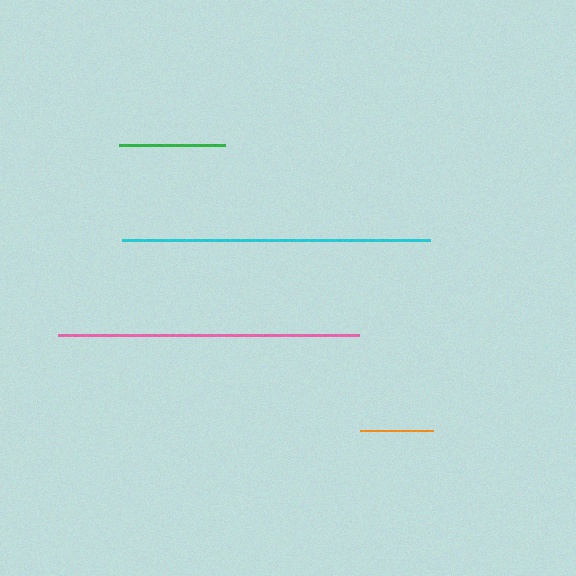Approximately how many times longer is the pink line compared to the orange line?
The pink line is approximately 4.1 times the length of the orange line.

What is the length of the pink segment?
The pink segment is approximately 301 pixels long.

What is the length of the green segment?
The green segment is approximately 105 pixels long.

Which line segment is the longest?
The cyan line is the longest at approximately 308 pixels.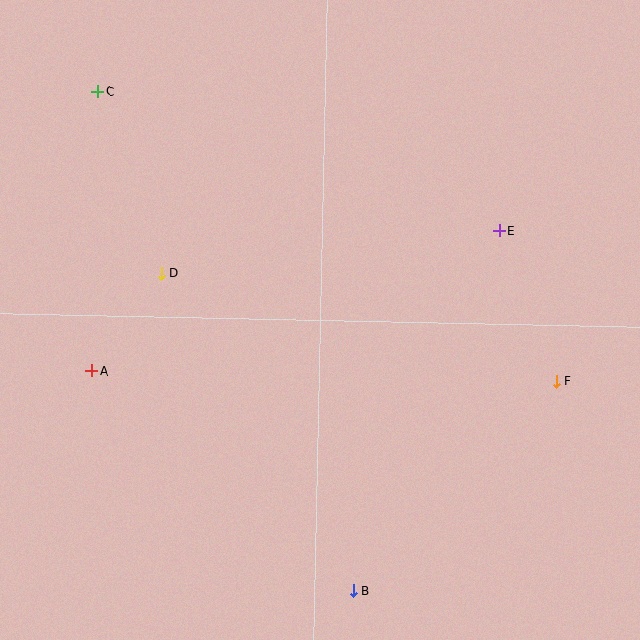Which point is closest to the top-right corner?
Point E is closest to the top-right corner.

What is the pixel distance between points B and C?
The distance between B and C is 561 pixels.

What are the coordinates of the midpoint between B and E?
The midpoint between B and E is at (426, 410).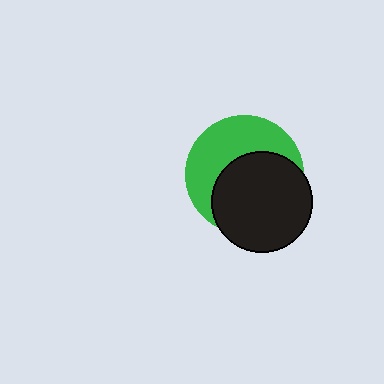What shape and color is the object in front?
The object in front is a black circle.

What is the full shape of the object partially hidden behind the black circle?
The partially hidden object is a green circle.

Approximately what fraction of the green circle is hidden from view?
Roughly 53% of the green circle is hidden behind the black circle.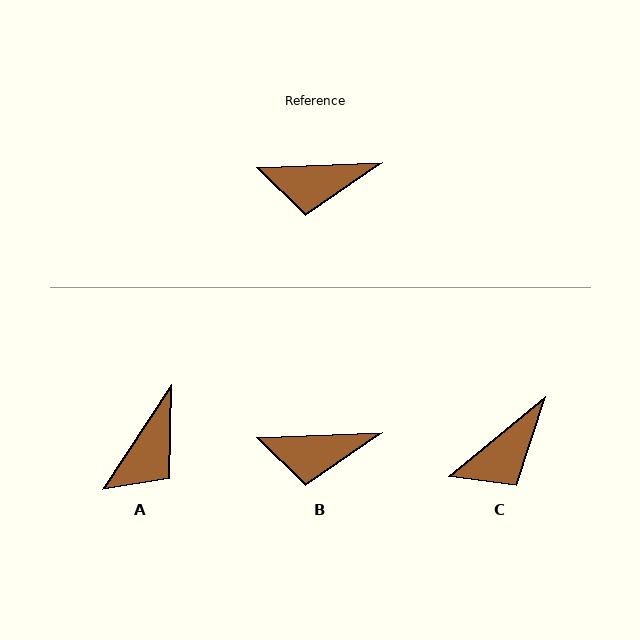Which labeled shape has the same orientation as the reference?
B.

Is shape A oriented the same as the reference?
No, it is off by about 55 degrees.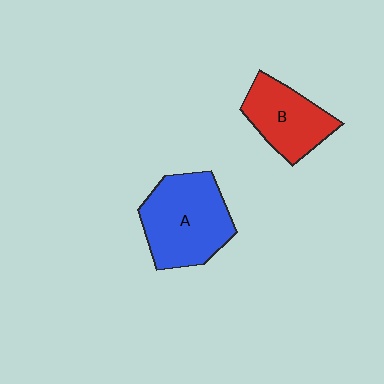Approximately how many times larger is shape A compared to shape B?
Approximately 1.4 times.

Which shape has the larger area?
Shape A (blue).